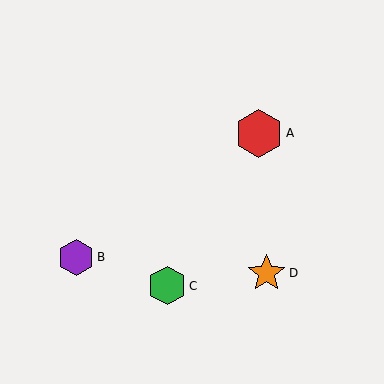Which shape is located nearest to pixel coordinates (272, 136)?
The red hexagon (labeled A) at (259, 133) is nearest to that location.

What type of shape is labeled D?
Shape D is an orange star.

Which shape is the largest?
The red hexagon (labeled A) is the largest.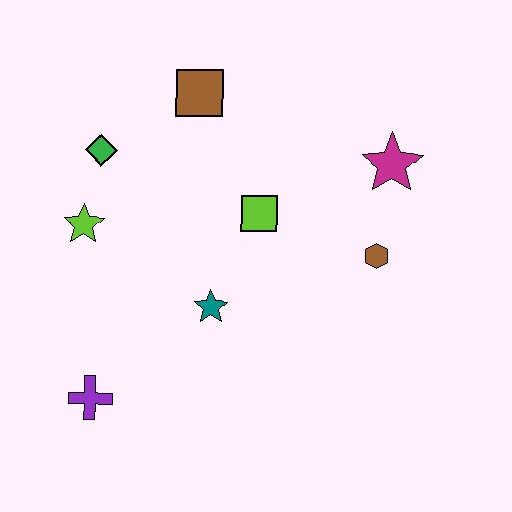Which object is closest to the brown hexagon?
The magenta star is closest to the brown hexagon.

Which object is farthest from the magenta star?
The purple cross is farthest from the magenta star.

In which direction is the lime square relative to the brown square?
The lime square is below the brown square.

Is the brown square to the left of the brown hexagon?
Yes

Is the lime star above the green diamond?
No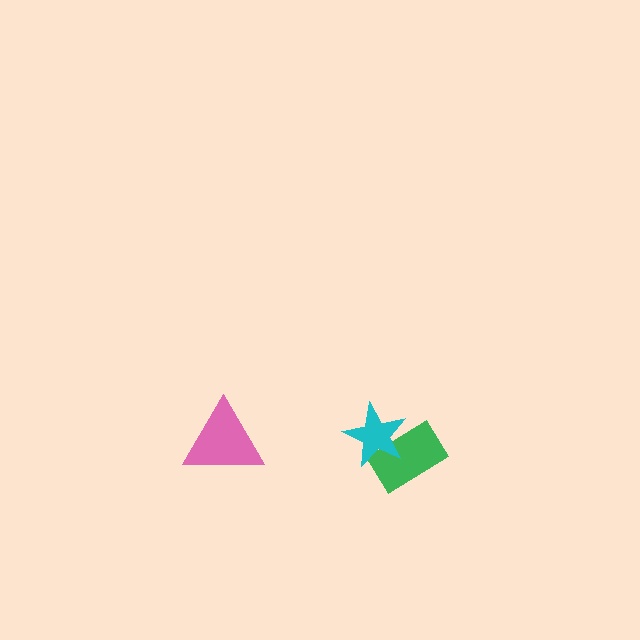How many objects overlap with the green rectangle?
1 object overlaps with the green rectangle.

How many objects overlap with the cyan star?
1 object overlaps with the cyan star.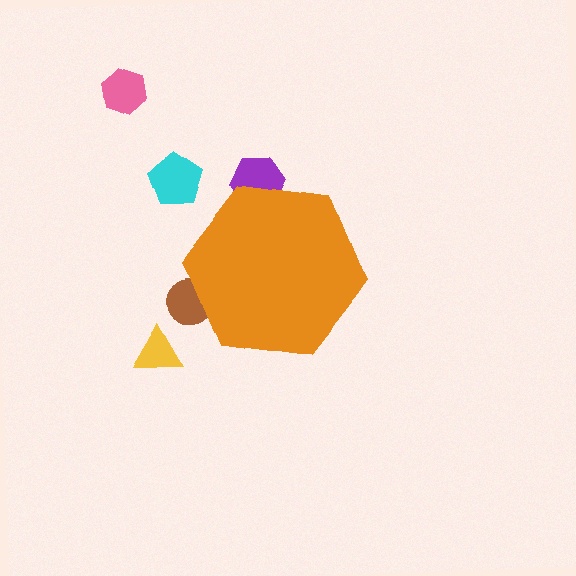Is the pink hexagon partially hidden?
No, the pink hexagon is fully visible.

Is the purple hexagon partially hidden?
Yes, the purple hexagon is partially hidden behind the orange hexagon.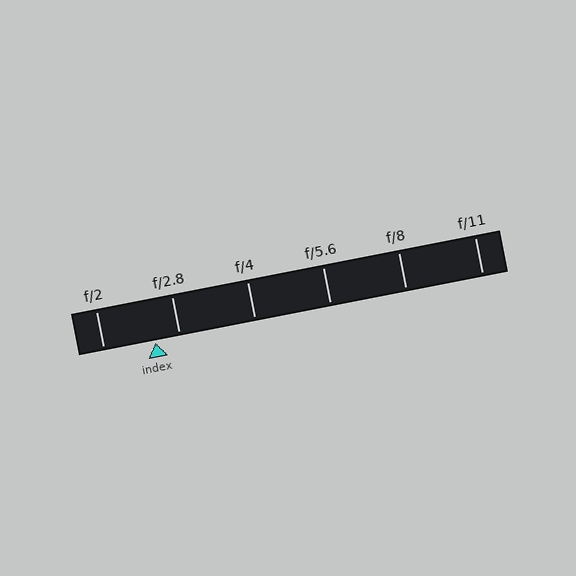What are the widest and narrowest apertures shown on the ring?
The widest aperture shown is f/2 and the narrowest is f/11.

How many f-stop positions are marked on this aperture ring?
There are 6 f-stop positions marked.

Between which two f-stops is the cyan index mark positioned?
The index mark is between f/2 and f/2.8.